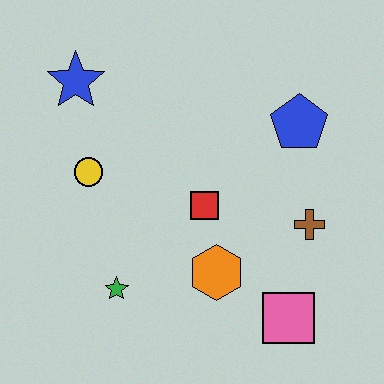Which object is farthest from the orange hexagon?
The blue star is farthest from the orange hexagon.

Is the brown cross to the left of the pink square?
No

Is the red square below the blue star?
Yes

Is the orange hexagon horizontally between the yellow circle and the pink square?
Yes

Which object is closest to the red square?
The orange hexagon is closest to the red square.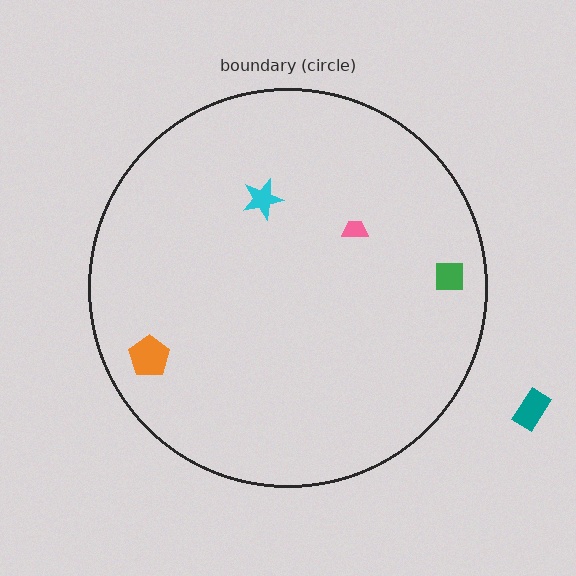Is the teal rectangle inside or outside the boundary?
Outside.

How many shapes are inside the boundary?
4 inside, 1 outside.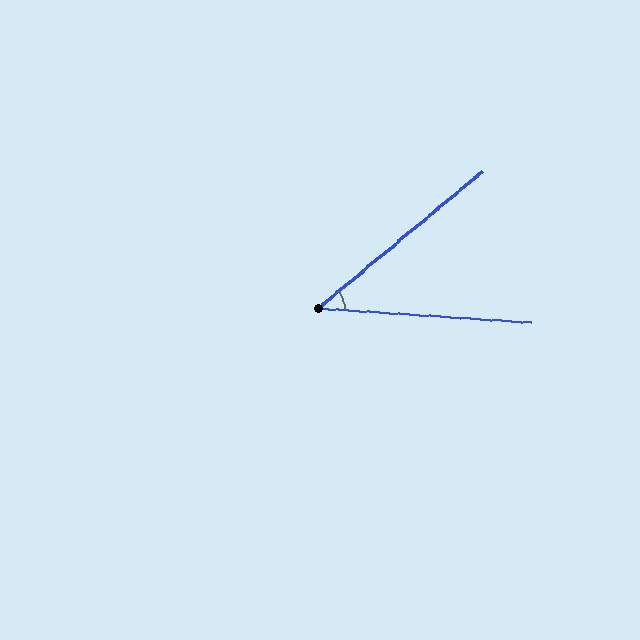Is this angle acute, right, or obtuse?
It is acute.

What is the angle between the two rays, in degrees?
Approximately 44 degrees.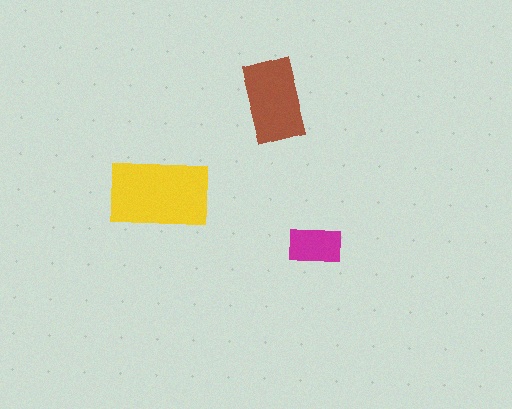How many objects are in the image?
There are 3 objects in the image.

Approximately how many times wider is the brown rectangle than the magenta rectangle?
About 1.5 times wider.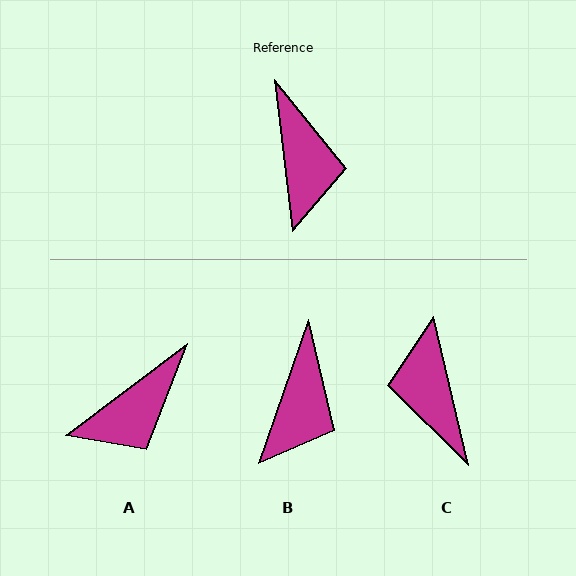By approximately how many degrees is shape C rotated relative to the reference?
Approximately 173 degrees clockwise.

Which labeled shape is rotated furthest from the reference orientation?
C, about 173 degrees away.